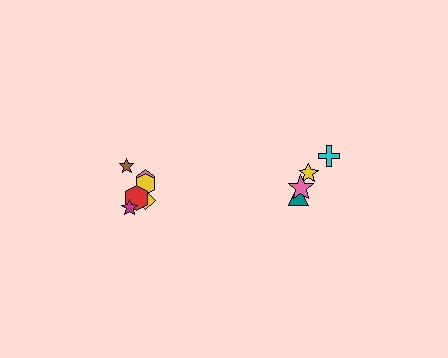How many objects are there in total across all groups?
There are 10 objects.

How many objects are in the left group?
There are 6 objects.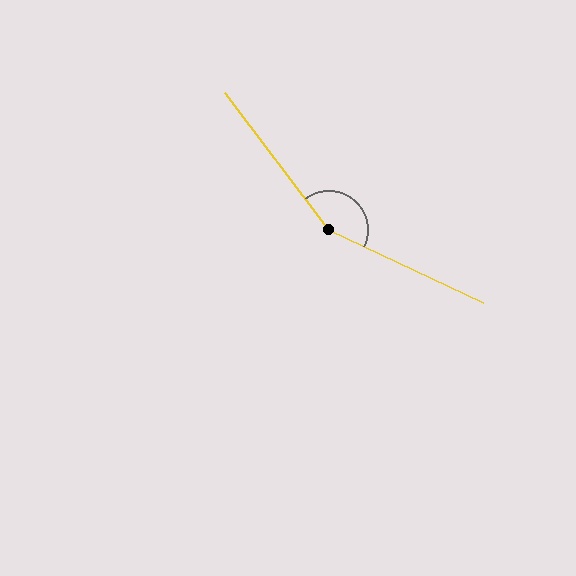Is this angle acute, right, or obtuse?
It is obtuse.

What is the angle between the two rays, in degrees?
Approximately 152 degrees.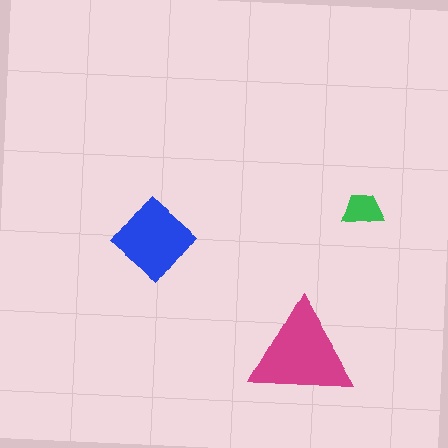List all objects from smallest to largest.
The green trapezoid, the blue diamond, the magenta triangle.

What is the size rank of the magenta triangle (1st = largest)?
1st.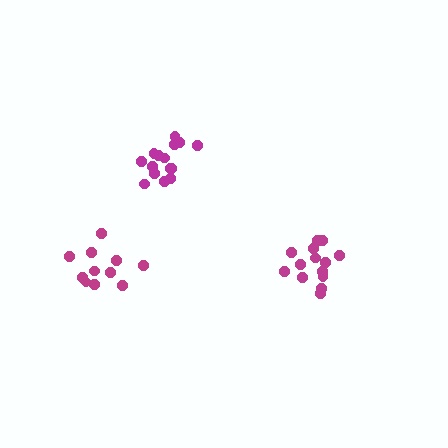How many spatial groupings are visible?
There are 3 spatial groupings.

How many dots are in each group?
Group 1: 14 dots, Group 2: 15 dots, Group 3: 11 dots (40 total).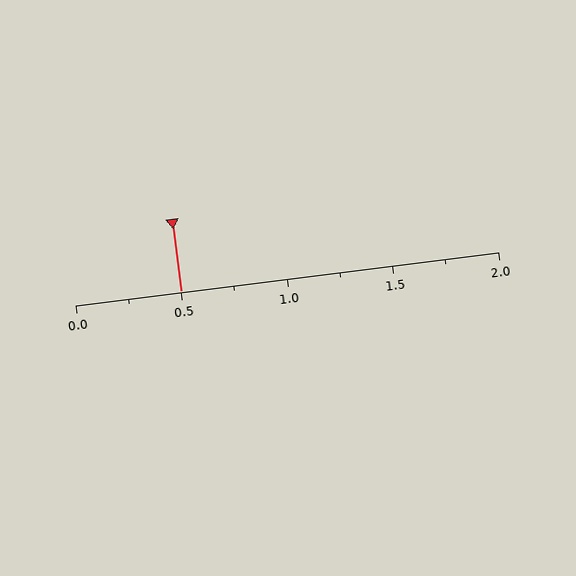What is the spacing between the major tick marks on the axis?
The major ticks are spaced 0.5 apart.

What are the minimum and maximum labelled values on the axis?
The axis runs from 0.0 to 2.0.